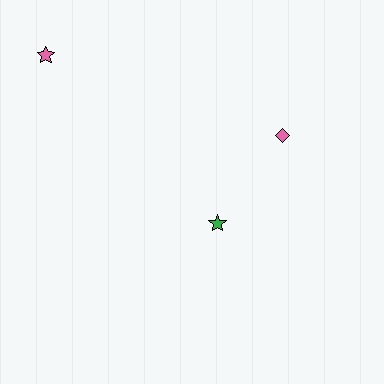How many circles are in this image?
There are no circles.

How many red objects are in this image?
There are no red objects.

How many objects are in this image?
There are 3 objects.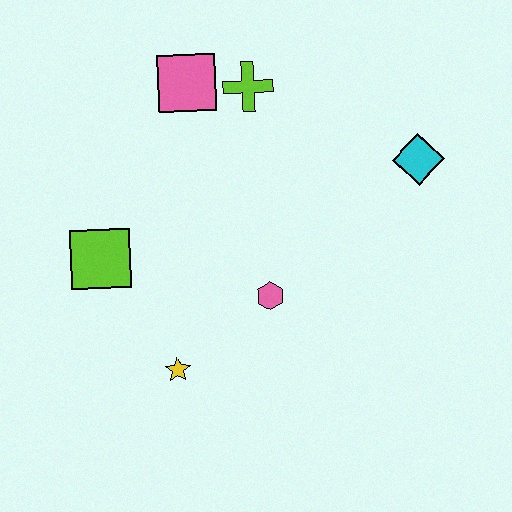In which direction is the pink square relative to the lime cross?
The pink square is to the left of the lime cross.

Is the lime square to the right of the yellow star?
No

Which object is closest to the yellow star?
The pink hexagon is closest to the yellow star.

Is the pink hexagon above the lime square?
No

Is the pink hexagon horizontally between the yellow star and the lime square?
No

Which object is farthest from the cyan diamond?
The lime square is farthest from the cyan diamond.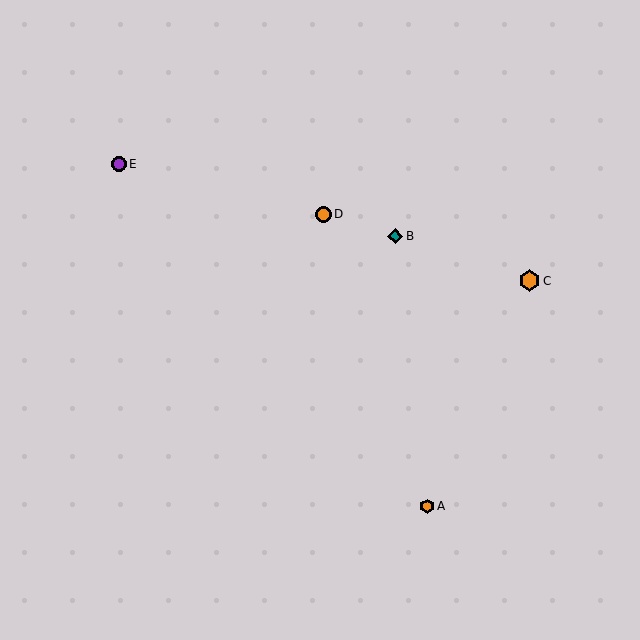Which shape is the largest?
The orange hexagon (labeled C) is the largest.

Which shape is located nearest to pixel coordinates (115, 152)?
The purple circle (labeled E) at (119, 164) is nearest to that location.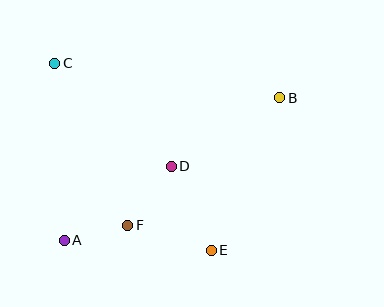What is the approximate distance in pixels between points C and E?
The distance between C and E is approximately 244 pixels.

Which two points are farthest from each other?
Points A and B are farthest from each other.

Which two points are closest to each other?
Points A and F are closest to each other.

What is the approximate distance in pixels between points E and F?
The distance between E and F is approximately 87 pixels.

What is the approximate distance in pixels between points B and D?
The distance between B and D is approximately 128 pixels.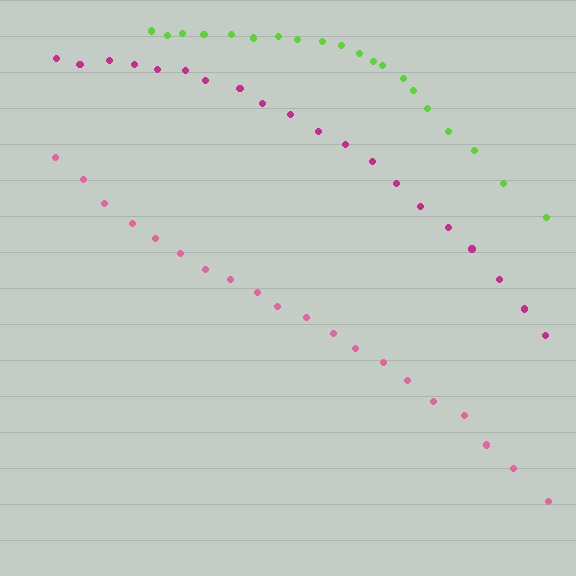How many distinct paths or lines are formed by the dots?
There are 3 distinct paths.